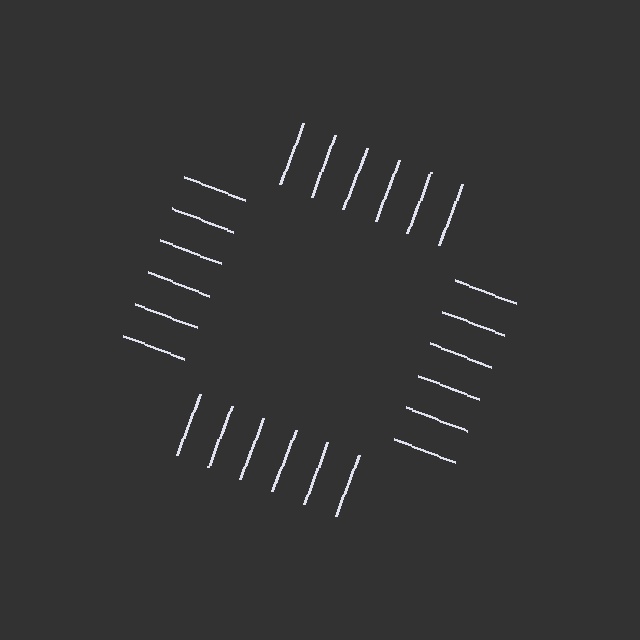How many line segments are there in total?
24 — 6 along each of the 4 edges.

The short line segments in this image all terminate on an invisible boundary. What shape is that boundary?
An illusory square — the line segments terminate on its edges but no continuous stroke is drawn.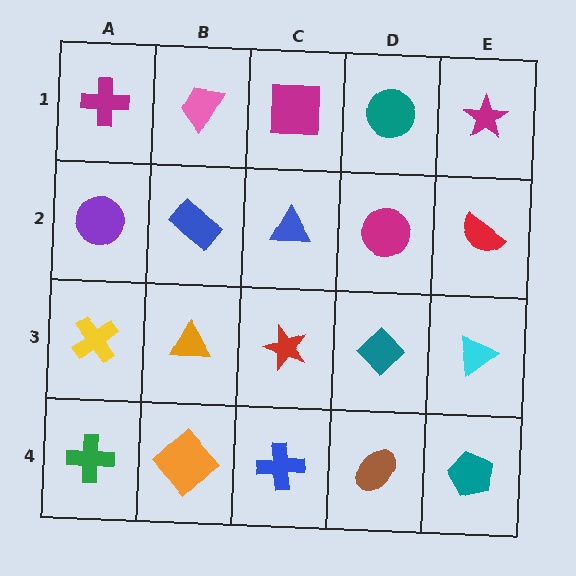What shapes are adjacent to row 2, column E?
A magenta star (row 1, column E), a cyan triangle (row 3, column E), a magenta circle (row 2, column D).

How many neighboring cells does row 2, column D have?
4.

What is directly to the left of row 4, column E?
A brown ellipse.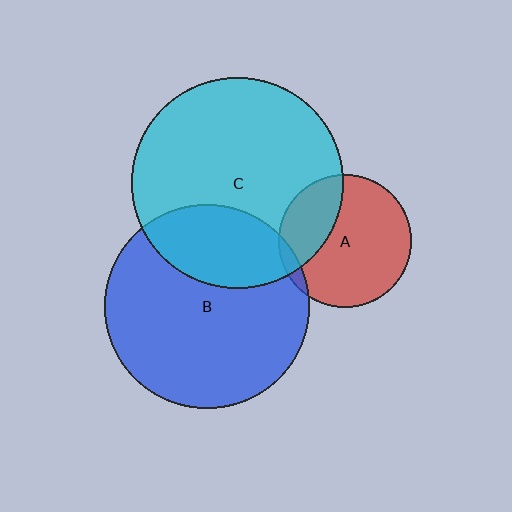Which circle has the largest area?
Circle C (cyan).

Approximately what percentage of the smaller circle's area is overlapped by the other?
Approximately 30%.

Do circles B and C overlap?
Yes.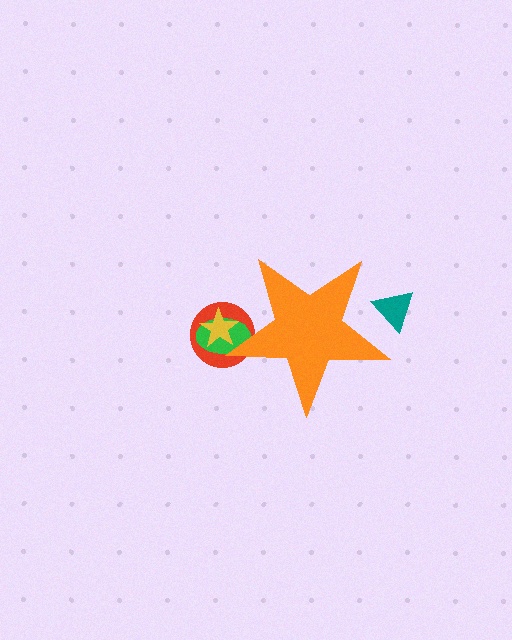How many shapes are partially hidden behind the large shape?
4 shapes are partially hidden.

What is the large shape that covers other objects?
An orange star.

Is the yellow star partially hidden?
Yes, the yellow star is partially hidden behind the orange star.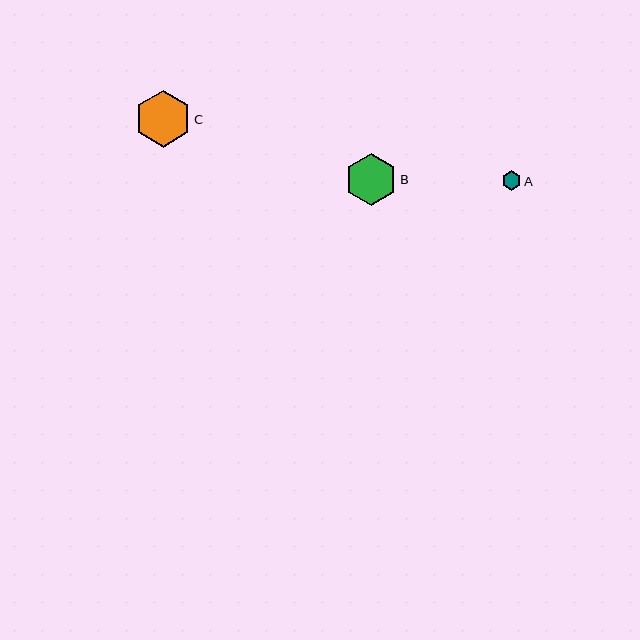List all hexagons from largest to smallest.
From largest to smallest: C, B, A.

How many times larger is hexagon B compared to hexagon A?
Hexagon B is approximately 2.7 times the size of hexagon A.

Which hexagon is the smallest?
Hexagon A is the smallest with a size of approximately 19 pixels.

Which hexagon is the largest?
Hexagon C is the largest with a size of approximately 56 pixels.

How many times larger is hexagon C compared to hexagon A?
Hexagon C is approximately 2.9 times the size of hexagon A.